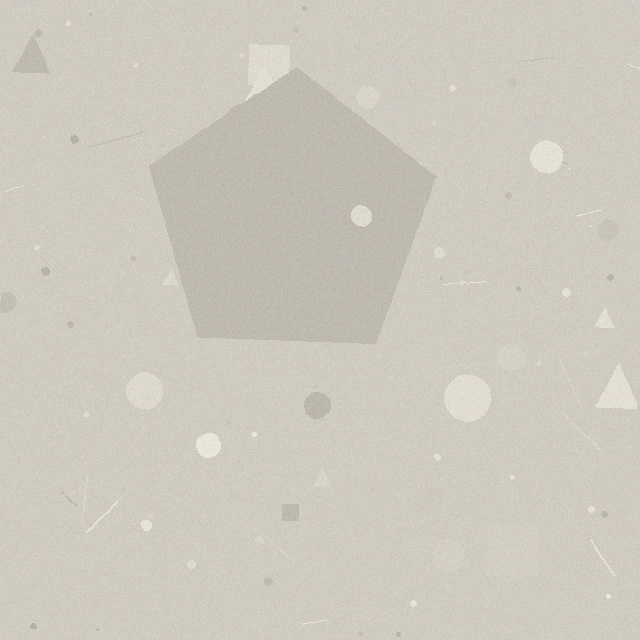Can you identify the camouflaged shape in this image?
The camouflaged shape is a pentagon.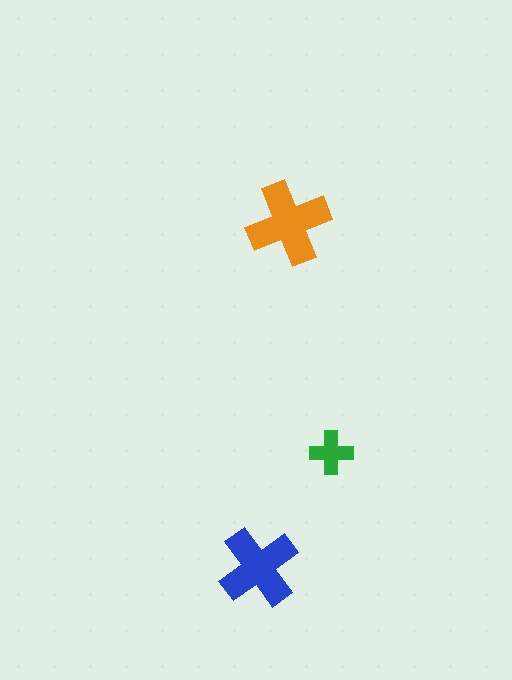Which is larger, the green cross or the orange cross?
The orange one.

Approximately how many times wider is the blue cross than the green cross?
About 2 times wider.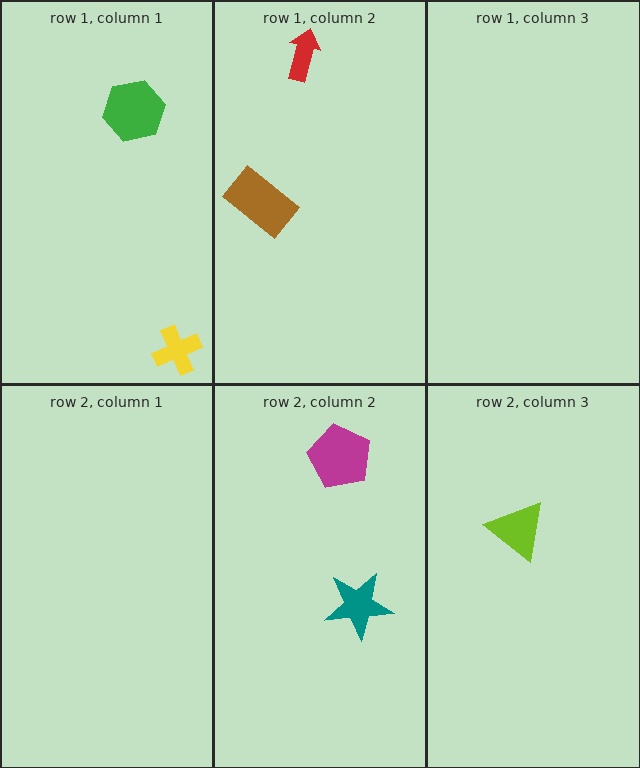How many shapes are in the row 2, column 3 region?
1.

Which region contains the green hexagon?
The row 1, column 1 region.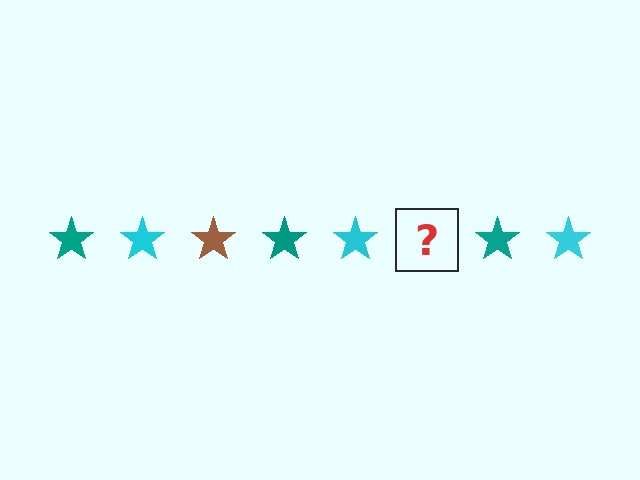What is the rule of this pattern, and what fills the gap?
The rule is that the pattern cycles through teal, cyan, brown stars. The gap should be filled with a brown star.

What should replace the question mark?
The question mark should be replaced with a brown star.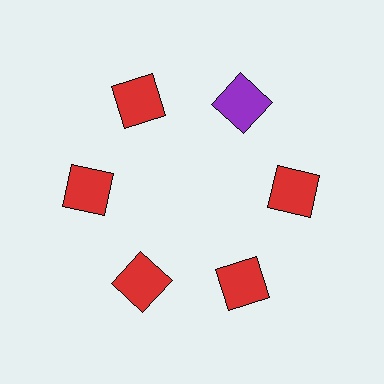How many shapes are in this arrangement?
There are 6 shapes arranged in a ring pattern.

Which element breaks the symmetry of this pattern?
The purple square at roughly the 1 o'clock position breaks the symmetry. All other shapes are red squares.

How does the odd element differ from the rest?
It has a different color: purple instead of red.